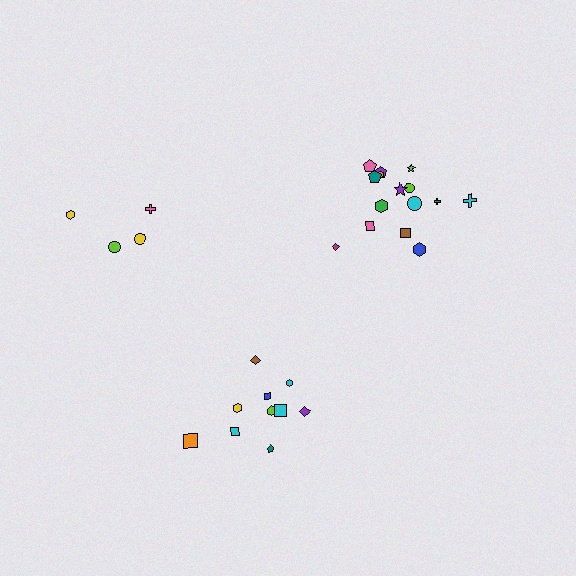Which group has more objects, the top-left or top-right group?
The top-right group.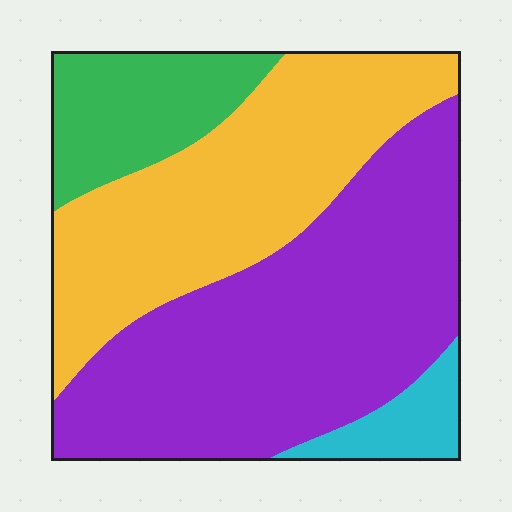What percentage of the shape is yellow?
Yellow takes up about one third (1/3) of the shape.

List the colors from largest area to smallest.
From largest to smallest: purple, yellow, green, cyan.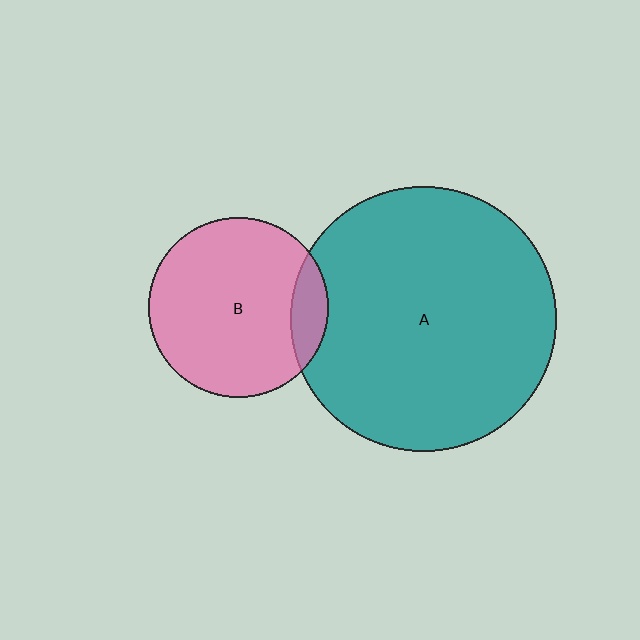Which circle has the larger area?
Circle A (teal).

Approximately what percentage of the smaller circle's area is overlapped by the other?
Approximately 10%.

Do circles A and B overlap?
Yes.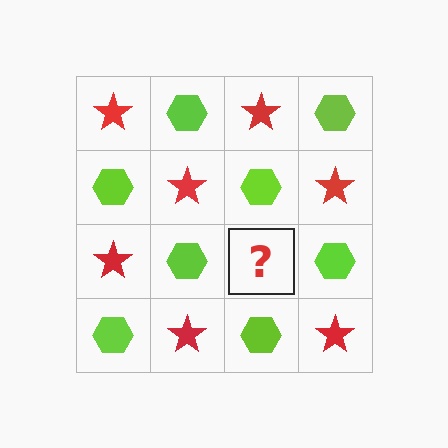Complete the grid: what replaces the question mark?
The question mark should be replaced with a red star.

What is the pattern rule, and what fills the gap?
The rule is that it alternates red star and lime hexagon in a checkerboard pattern. The gap should be filled with a red star.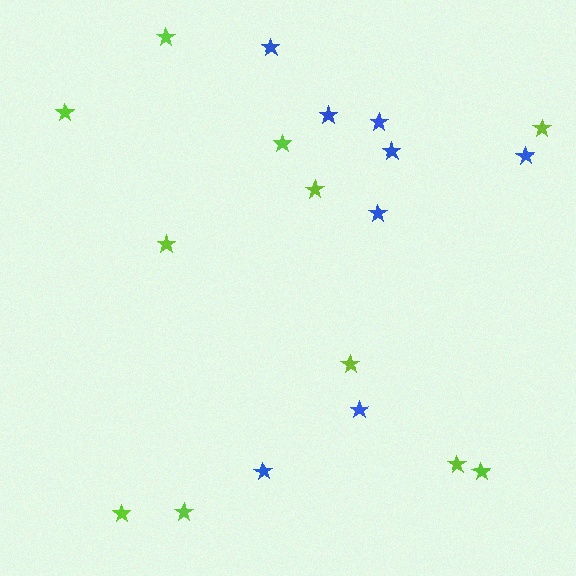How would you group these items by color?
There are 2 groups: one group of lime stars (11) and one group of blue stars (8).